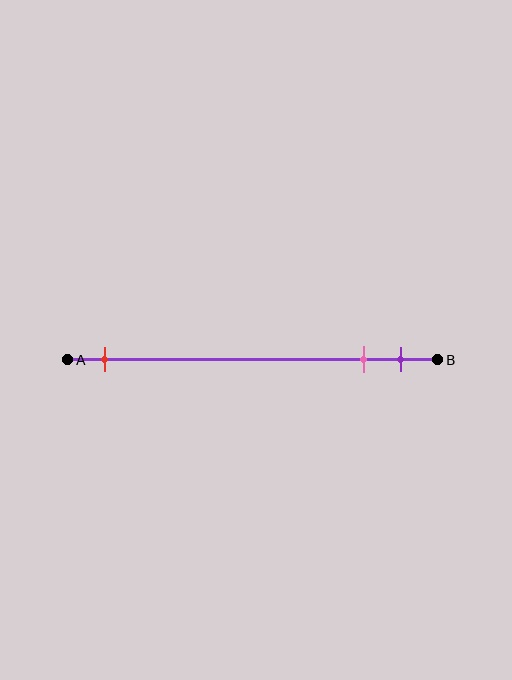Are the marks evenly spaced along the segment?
No, the marks are not evenly spaced.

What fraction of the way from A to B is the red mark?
The red mark is approximately 10% (0.1) of the way from A to B.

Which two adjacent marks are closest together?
The pink and purple marks are the closest adjacent pair.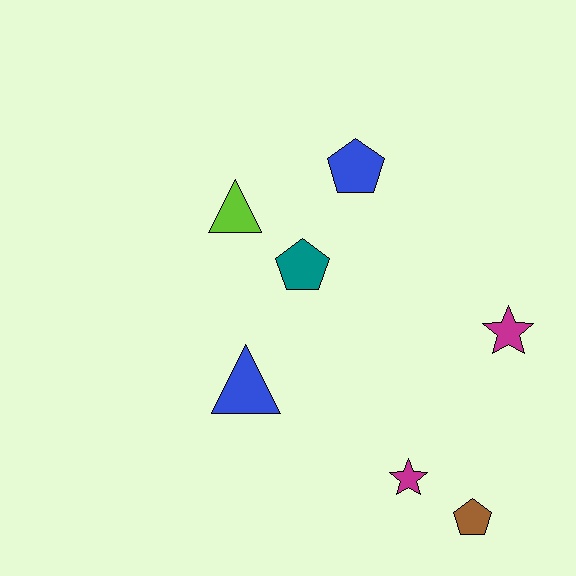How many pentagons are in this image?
There are 3 pentagons.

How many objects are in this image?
There are 7 objects.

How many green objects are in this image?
There are no green objects.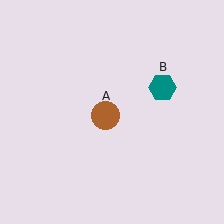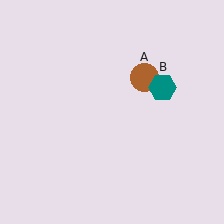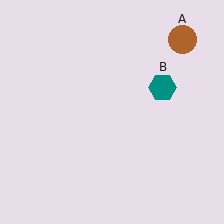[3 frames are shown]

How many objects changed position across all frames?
1 object changed position: brown circle (object A).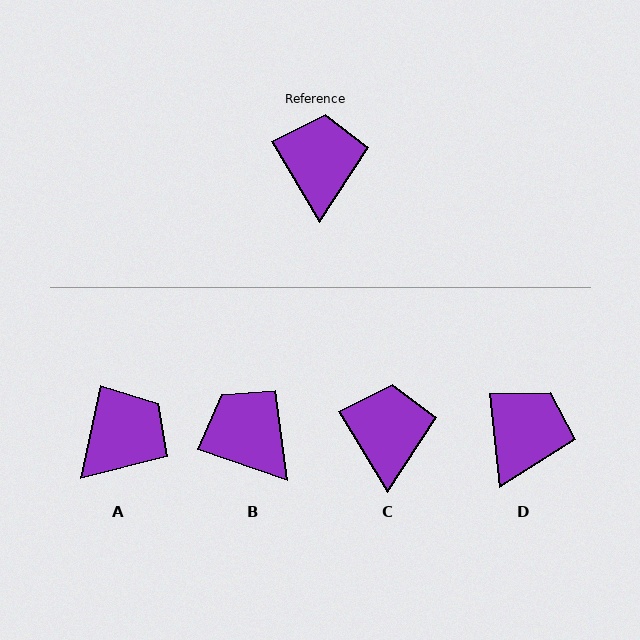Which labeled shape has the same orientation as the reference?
C.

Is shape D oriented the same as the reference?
No, it is off by about 25 degrees.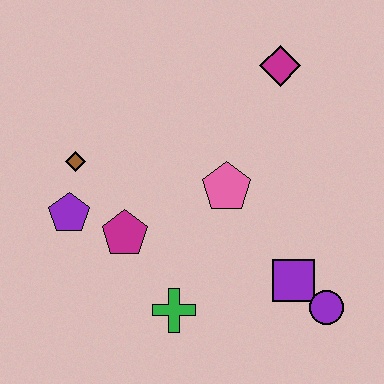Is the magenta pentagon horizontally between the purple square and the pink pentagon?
No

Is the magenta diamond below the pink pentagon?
No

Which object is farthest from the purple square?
The brown diamond is farthest from the purple square.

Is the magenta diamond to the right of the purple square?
No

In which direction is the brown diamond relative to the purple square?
The brown diamond is to the left of the purple square.